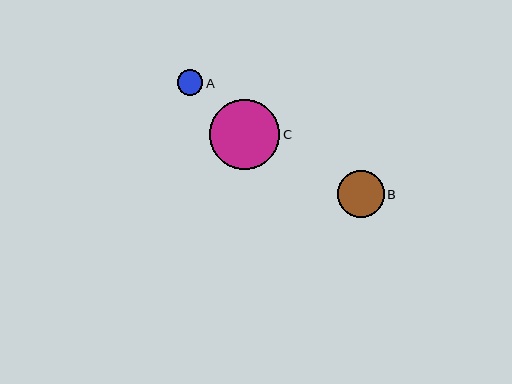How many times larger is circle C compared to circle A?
Circle C is approximately 2.8 times the size of circle A.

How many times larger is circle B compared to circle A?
Circle B is approximately 1.9 times the size of circle A.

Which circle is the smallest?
Circle A is the smallest with a size of approximately 25 pixels.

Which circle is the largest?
Circle C is the largest with a size of approximately 70 pixels.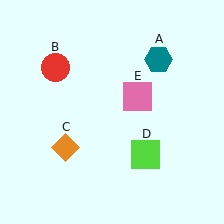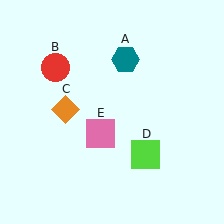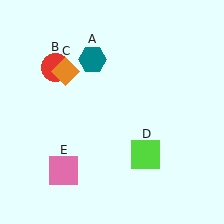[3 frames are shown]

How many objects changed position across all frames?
3 objects changed position: teal hexagon (object A), orange diamond (object C), pink square (object E).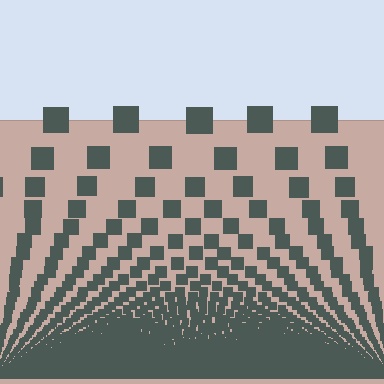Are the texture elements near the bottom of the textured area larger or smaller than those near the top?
Smaller. The gradient is inverted — elements near the bottom are smaller and denser.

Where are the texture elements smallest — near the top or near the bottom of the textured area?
Near the bottom.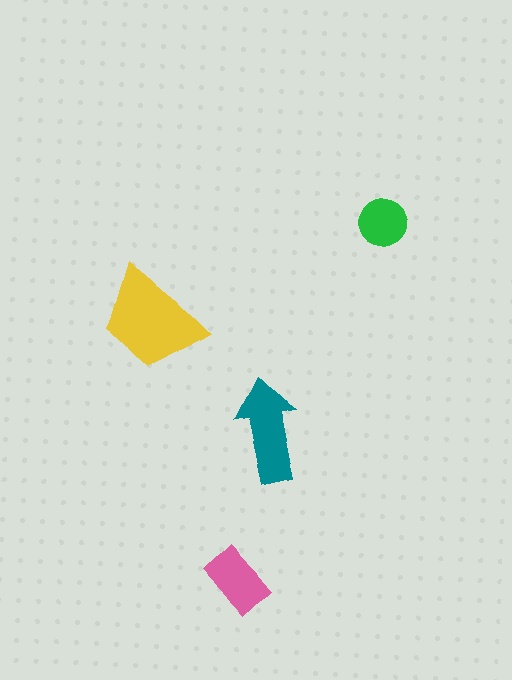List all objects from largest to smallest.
The yellow trapezoid, the teal arrow, the pink rectangle, the green circle.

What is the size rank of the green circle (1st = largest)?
4th.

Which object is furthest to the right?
The green circle is rightmost.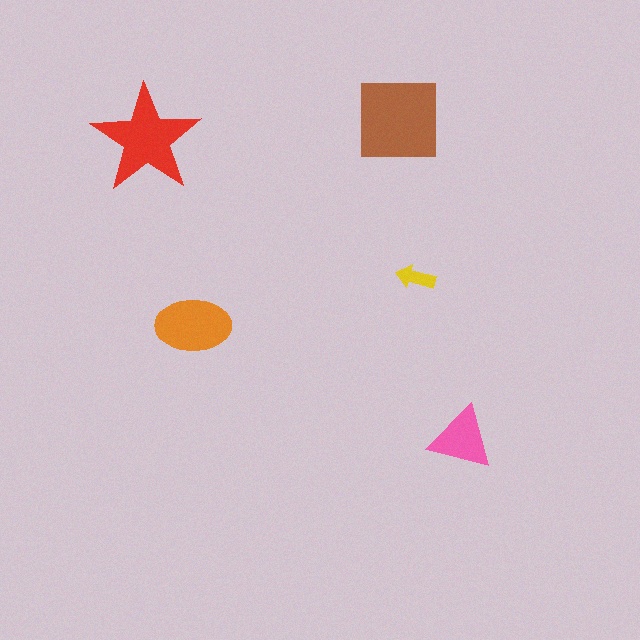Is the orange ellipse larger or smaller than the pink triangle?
Larger.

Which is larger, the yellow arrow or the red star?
The red star.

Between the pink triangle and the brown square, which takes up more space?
The brown square.